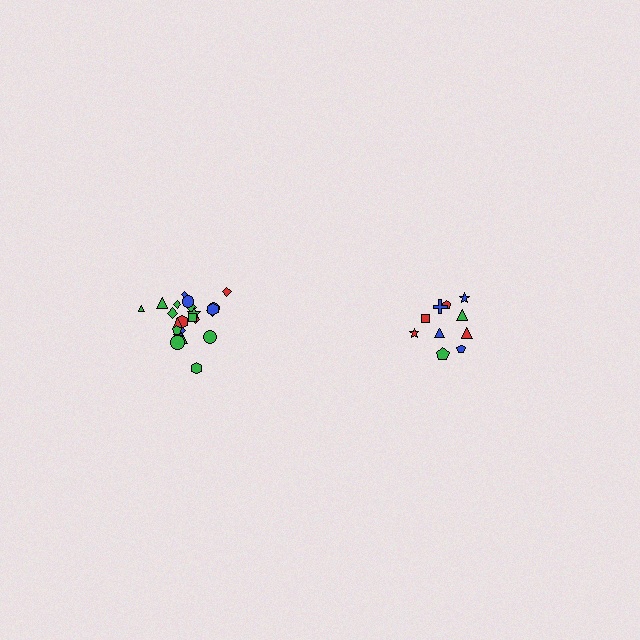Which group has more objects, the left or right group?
The left group.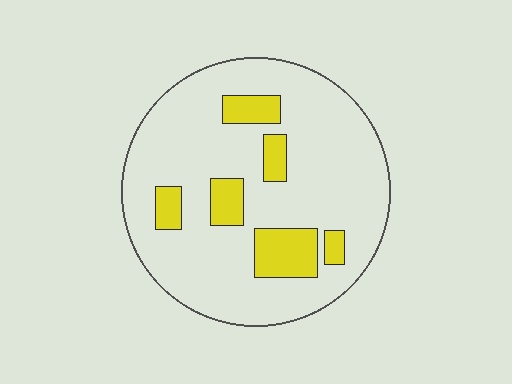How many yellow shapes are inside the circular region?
6.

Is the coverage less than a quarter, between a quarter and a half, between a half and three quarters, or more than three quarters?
Less than a quarter.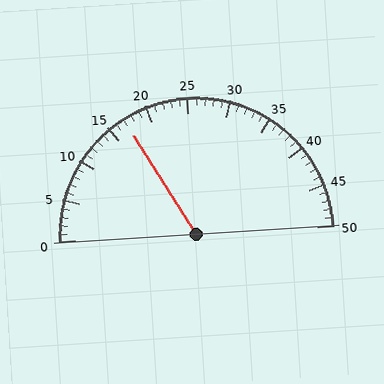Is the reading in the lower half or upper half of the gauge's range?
The reading is in the lower half of the range (0 to 50).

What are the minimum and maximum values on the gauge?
The gauge ranges from 0 to 50.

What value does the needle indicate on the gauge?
The needle indicates approximately 17.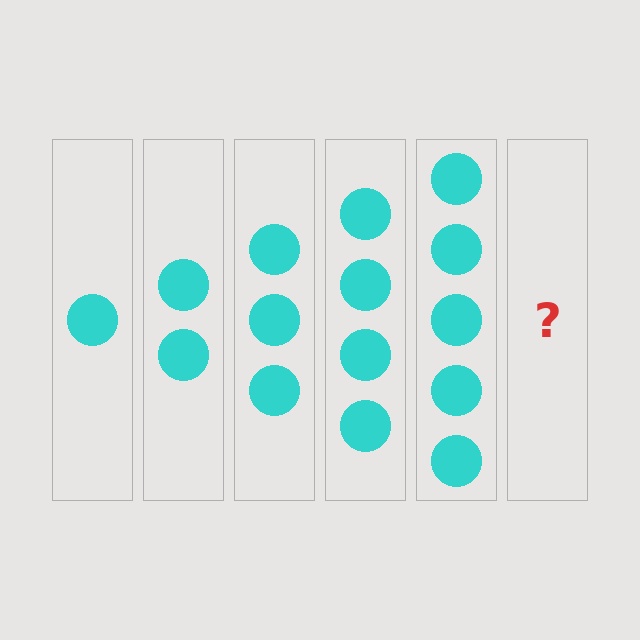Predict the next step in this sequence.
The next step is 6 circles.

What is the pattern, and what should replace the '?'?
The pattern is that each step adds one more circle. The '?' should be 6 circles.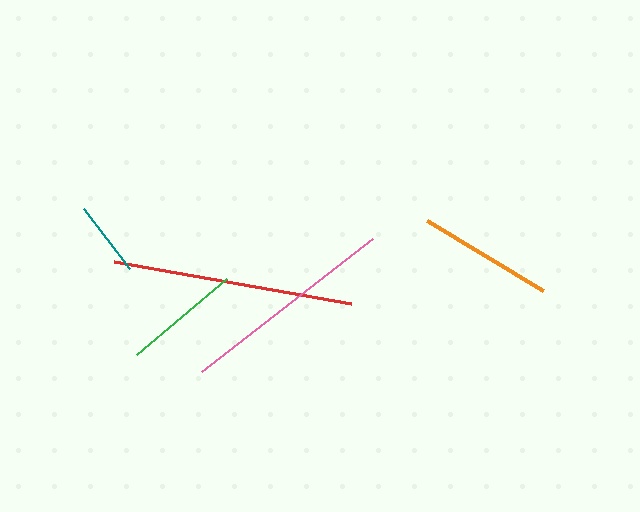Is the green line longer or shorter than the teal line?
The green line is longer than the teal line.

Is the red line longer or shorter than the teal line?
The red line is longer than the teal line.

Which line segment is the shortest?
The teal line is the shortest at approximately 75 pixels.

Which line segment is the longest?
The red line is the longest at approximately 241 pixels.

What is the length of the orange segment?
The orange segment is approximately 135 pixels long.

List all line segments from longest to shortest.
From longest to shortest: red, pink, orange, green, teal.